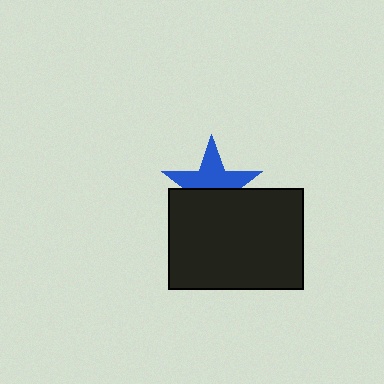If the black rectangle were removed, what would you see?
You would see the complete blue star.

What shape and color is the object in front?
The object in front is a black rectangle.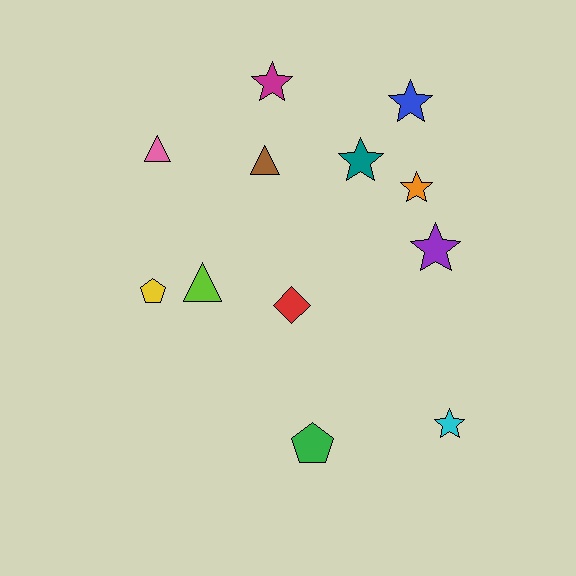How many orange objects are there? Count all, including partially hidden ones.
There is 1 orange object.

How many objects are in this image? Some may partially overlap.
There are 12 objects.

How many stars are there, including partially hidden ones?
There are 6 stars.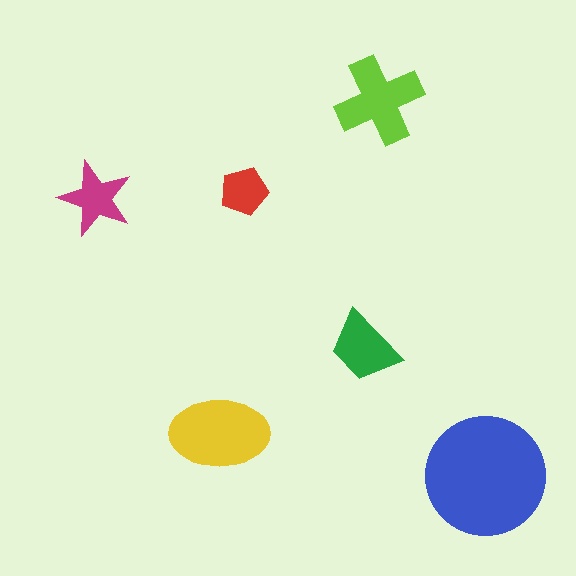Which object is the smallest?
The red pentagon.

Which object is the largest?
The blue circle.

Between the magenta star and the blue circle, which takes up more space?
The blue circle.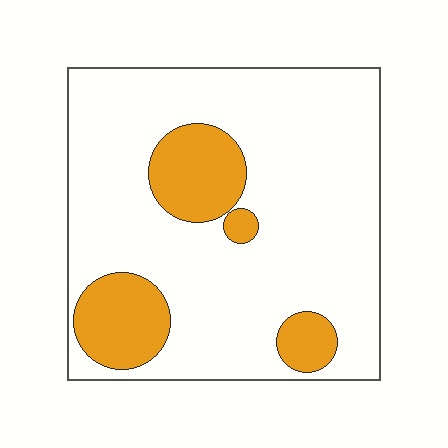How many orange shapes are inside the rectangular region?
4.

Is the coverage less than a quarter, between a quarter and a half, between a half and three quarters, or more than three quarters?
Less than a quarter.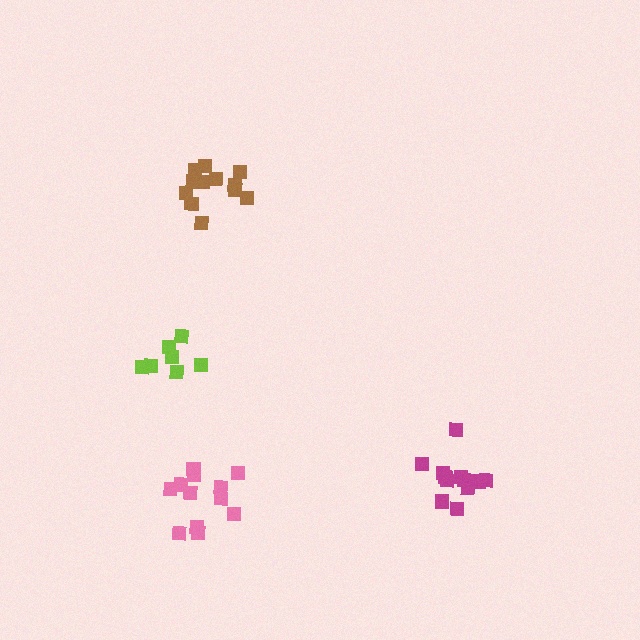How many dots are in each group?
Group 1: 12 dots, Group 2: 7 dots, Group 3: 13 dots, Group 4: 12 dots (44 total).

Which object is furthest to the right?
The magenta cluster is rightmost.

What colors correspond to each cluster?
The clusters are colored: brown, lime, magenta, pink.